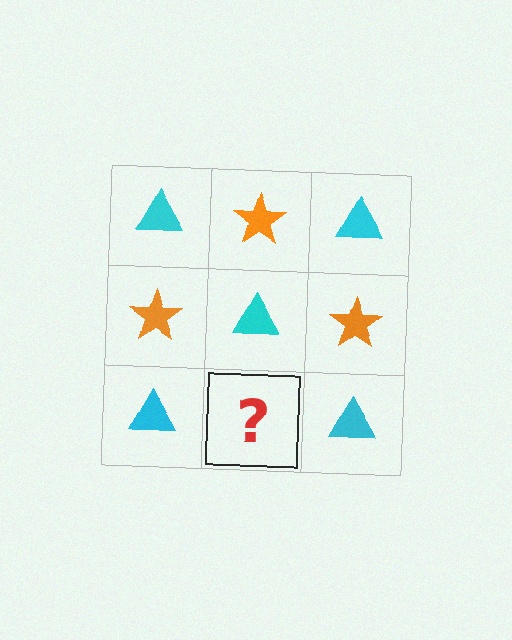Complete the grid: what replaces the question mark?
The question mark should be replaced with an orange star.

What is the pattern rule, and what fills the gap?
The rule is that it alternates cyan triangle and orange star in a checkerboard pattern. The gap should be filled with an orange star.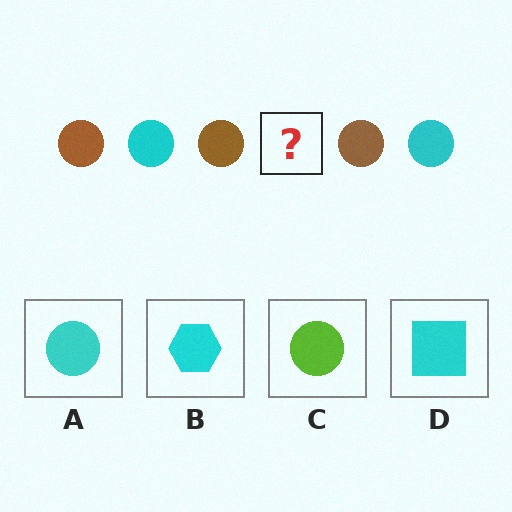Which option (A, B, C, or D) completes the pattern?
A.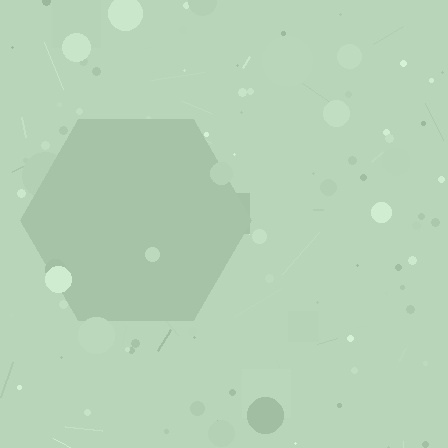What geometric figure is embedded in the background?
A hexagon is embedded in the background.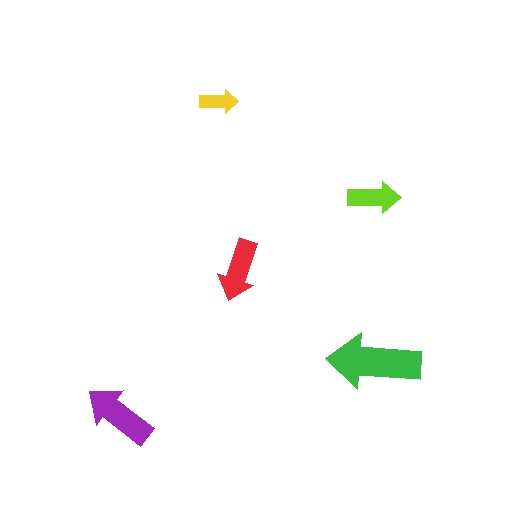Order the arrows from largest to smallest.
the green one, the purple one, the red one, the lime one, the yellow one.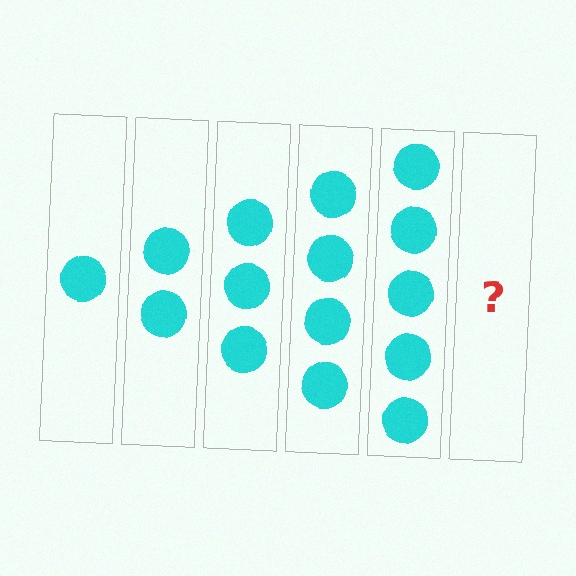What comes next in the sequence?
The next element should be 6 circles.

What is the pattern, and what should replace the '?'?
The pattern is that each step adds one more circle. The '?' should be 6 circles.